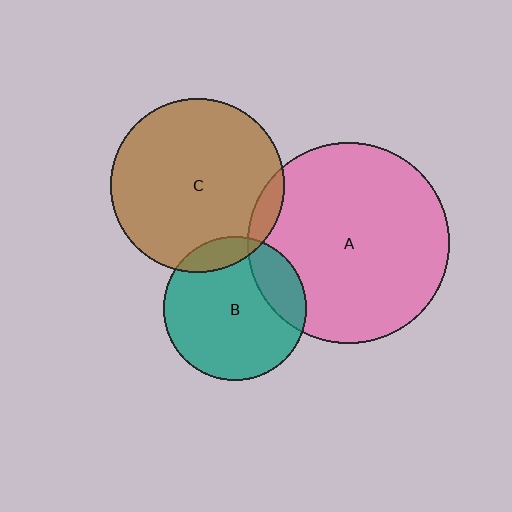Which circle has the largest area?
Circle A (pink).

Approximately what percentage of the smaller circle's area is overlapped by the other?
Approximately 5%.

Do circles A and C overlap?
Yes.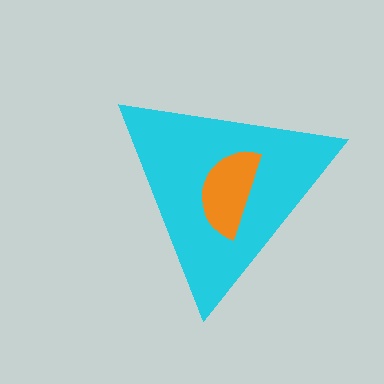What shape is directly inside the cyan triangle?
The orange semicircle.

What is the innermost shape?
The orange semicircle.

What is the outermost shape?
The cyan triangle.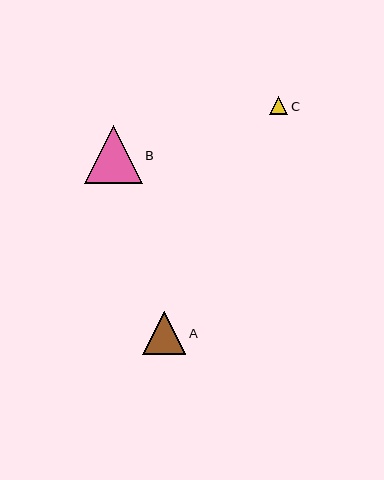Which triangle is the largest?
Triangle B is the largest with a size of approximately 58 pixels.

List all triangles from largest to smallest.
From largest to smallest: B, A, C.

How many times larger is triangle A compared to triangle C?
Triangle A is approximately 2.4 times the size of triangle C.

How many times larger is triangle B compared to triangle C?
Triangle B is approximately 3.1 times the size of triangle C.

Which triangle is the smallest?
Triangle C is the smallest with a size of approximately 18 pixels.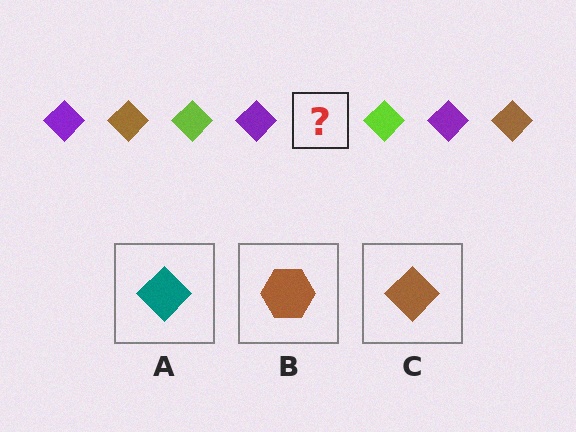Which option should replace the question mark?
Option C.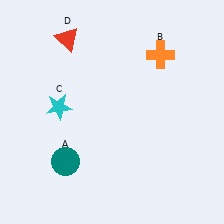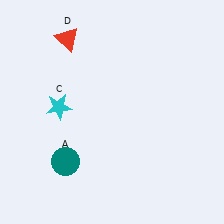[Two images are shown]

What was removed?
The orange cross (B) was removed in Image 2.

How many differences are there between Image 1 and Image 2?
There is 1 difference between the two images.